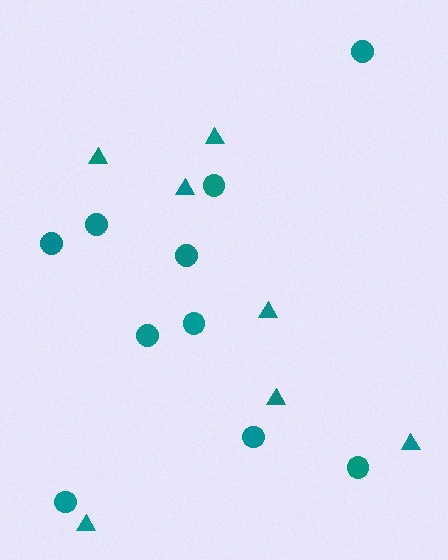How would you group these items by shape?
There are 2 groups: one group of triangles (7) and one group of circles (10).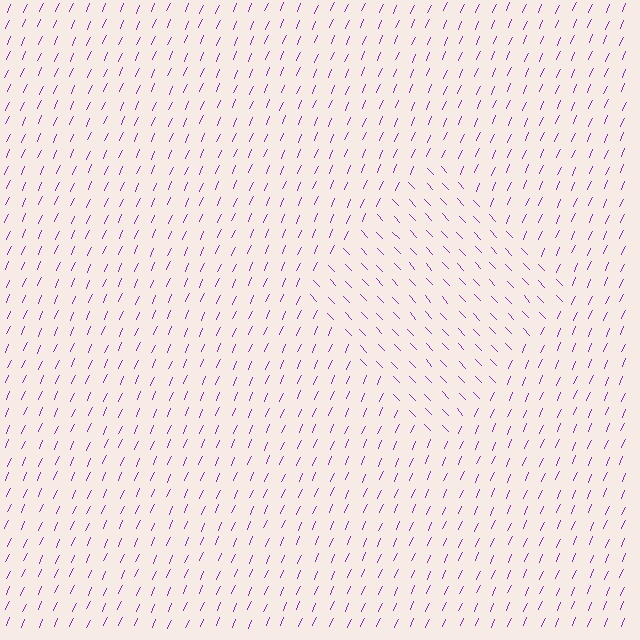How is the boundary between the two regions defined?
The boundary is defined purely by a change in line orientation (approximately 67 degrees difference). All lines are the same color and thickness.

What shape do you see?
I see a diamond.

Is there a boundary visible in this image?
Yes, there is a texture boundary formed by a change in line orientation.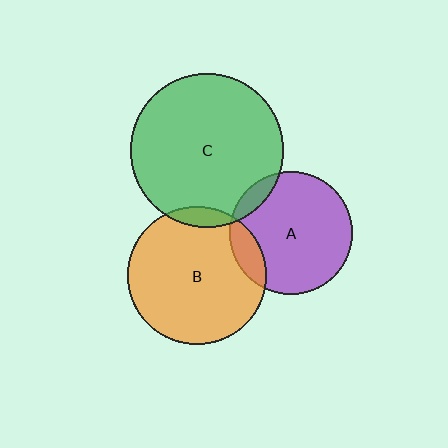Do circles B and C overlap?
Yes.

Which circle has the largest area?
Circle C (green).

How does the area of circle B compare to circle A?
Approximately 1.3 times.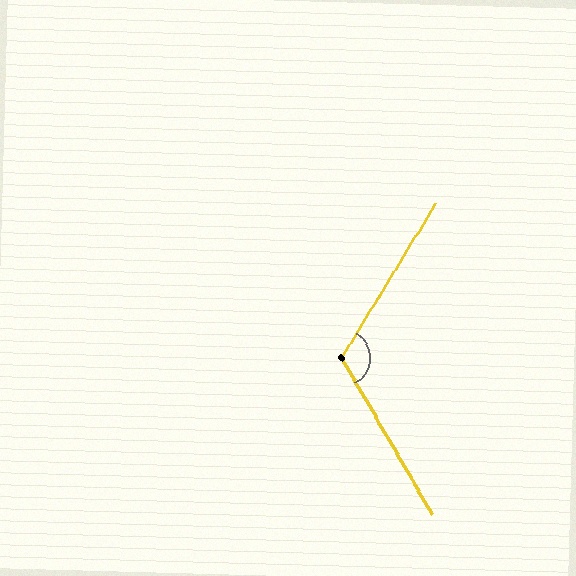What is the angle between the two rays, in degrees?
Approximately 119 degrees.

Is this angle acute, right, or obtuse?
It is obtuse.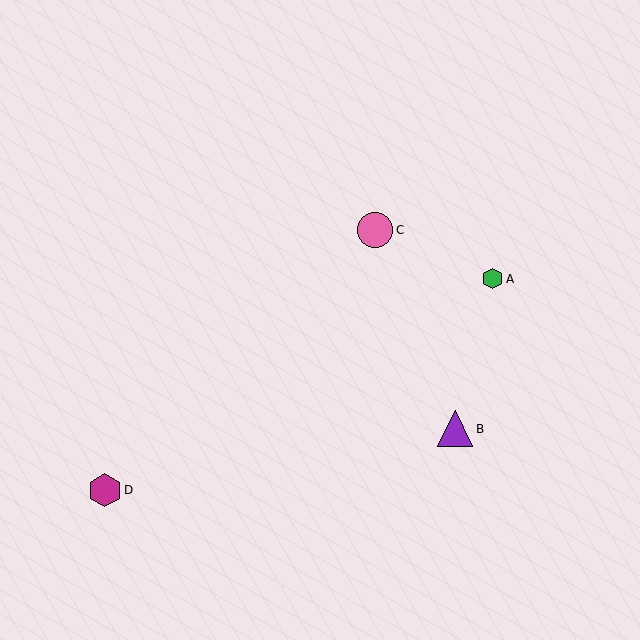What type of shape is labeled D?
Shape D is a magenta hexagon.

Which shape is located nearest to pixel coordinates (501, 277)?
The green hexagon (labeled A) at (493, 279) is nearest to that location.